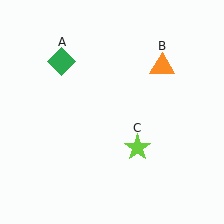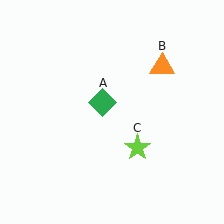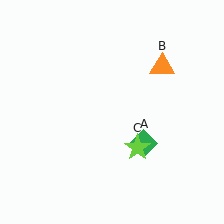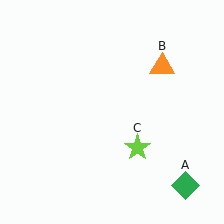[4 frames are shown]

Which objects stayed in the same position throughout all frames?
Orange triangle (object B) and lime star (object C) remained stationary.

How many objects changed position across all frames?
1 object changed position: green diamond (object A).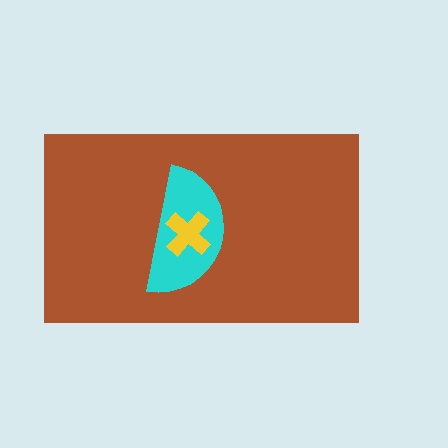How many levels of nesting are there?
3.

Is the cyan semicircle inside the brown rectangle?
Yes.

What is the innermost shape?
The yellow cross.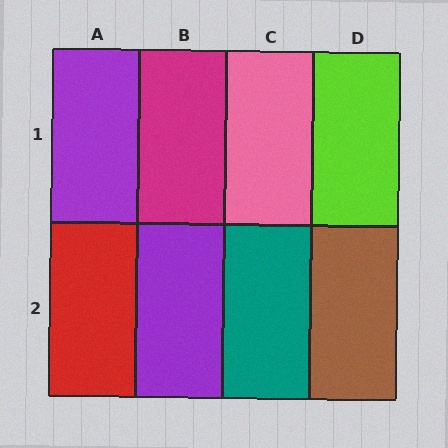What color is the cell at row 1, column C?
Pink.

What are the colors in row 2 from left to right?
Red, purple, teal, brown.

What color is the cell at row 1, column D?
Lime.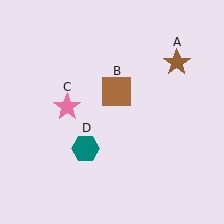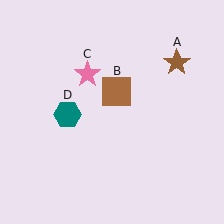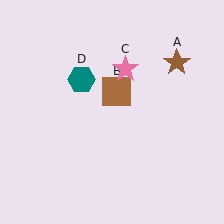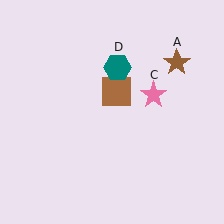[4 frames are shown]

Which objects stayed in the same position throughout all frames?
Brown star (object A) and brown square (object B) remained stationary.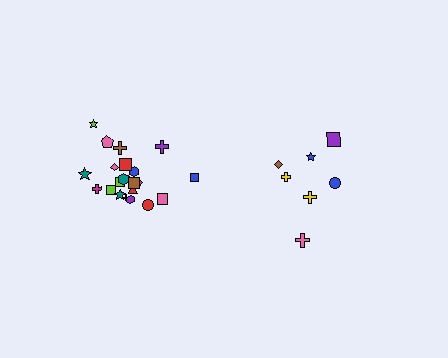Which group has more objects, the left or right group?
The left group.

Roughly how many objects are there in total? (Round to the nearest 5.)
Roughly 30 objects in total.